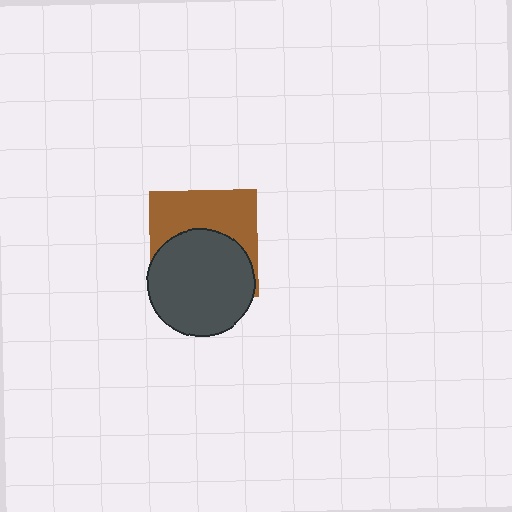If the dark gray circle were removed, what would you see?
You would see the complete brown square.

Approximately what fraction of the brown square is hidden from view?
Roughly 54% of the brown square is hidden behind the dark gray circle.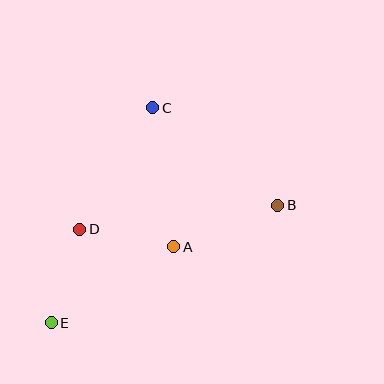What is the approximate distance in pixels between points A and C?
The distance between A and C is approximately 141 pixels.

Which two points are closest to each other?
Points A and D are closest to each other.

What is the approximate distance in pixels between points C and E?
The distance between C and E is approximately 238 pixels.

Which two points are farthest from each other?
Points B and E are farthest from each other.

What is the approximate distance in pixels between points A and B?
The distance between A and B is approximately 112 pixels.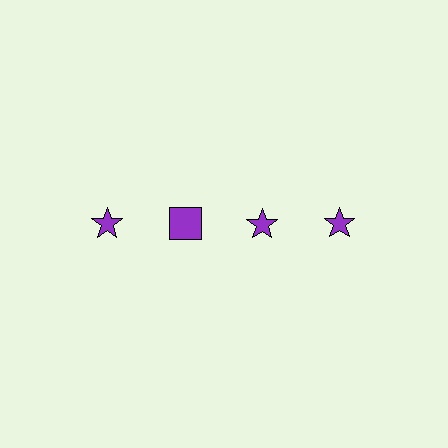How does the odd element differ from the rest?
It has a different shape: square instead of star.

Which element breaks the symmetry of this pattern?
The purple square in the top row, second from left column breaks the symmetry. All other shapes are purple stars.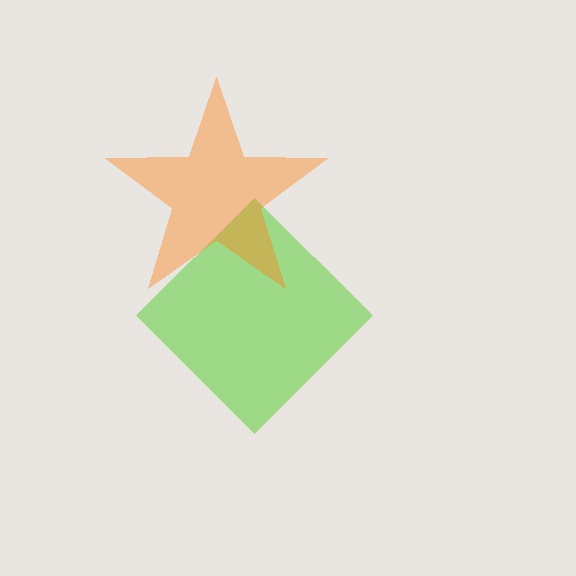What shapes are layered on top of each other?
The layered shapes are: a lime diamond, an orange star.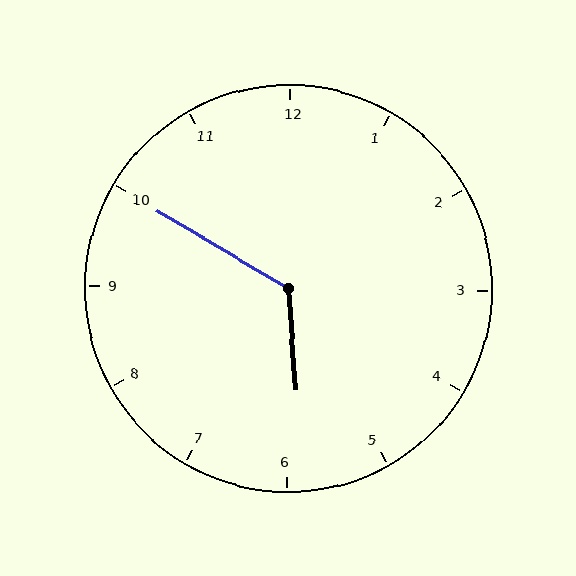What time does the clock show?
5:50.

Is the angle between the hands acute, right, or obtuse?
It is obtuse.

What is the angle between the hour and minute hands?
Approximately 125 degrees.